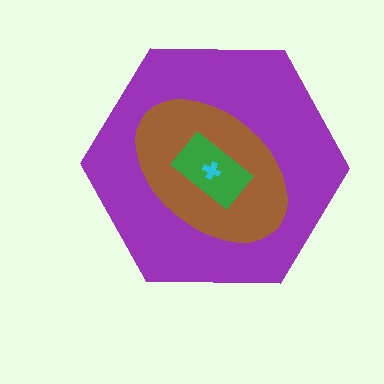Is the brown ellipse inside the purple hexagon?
Yes.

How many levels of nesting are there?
4.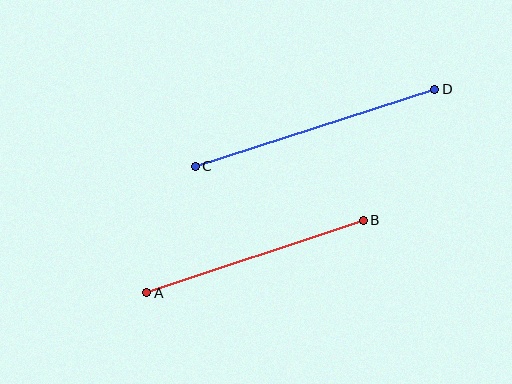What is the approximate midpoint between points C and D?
The midpoint is at approximately (315, 128) pixels.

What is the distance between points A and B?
The distance is approximately 228 pixels.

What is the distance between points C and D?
The distance is approximately 251 pixels.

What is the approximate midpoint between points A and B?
The midpoint is at approximately (255, 256) pixels.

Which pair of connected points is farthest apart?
Points C and D are farthest apart.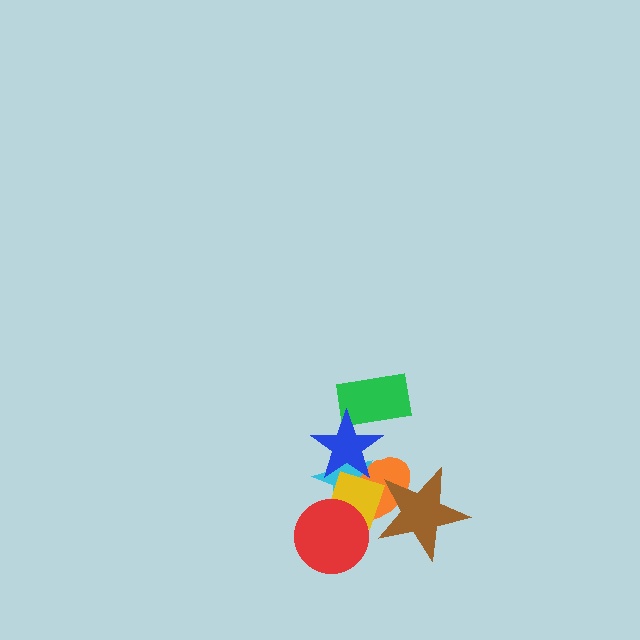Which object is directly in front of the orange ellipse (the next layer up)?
The cyan star is directly in front of the orange ellipse.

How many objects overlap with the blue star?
4 objects overlap with the blue star.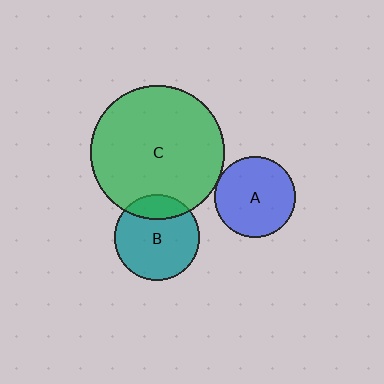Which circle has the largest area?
Circle C (green).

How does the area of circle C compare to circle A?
Approximately 2.7 times.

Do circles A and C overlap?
Yes.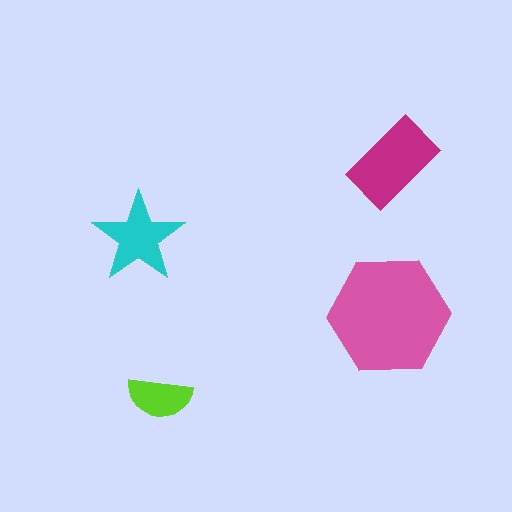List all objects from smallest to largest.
The lime semicircle, the cyan star, the magenta rectangle, the pink hexagon.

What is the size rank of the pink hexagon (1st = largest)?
1st.